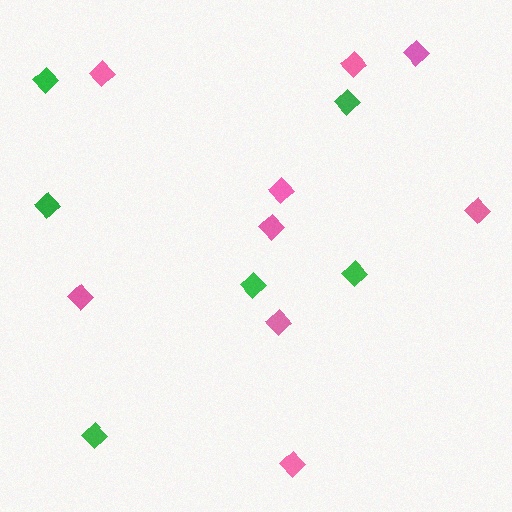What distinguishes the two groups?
There are 2 groups: one group of green diamonds (6) and one group of pink diamonds (9).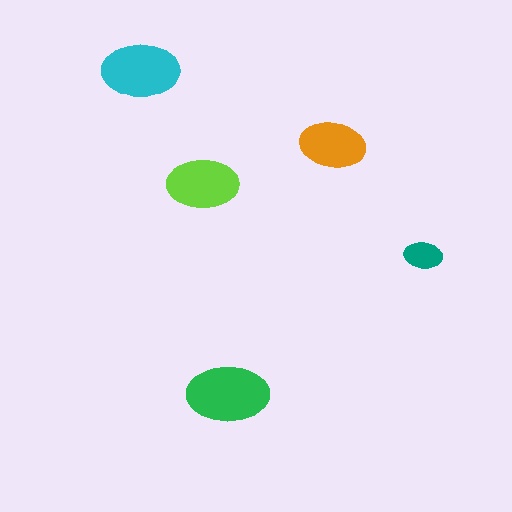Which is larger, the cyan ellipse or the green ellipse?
The green one.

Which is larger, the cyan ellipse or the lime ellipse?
The cyan one.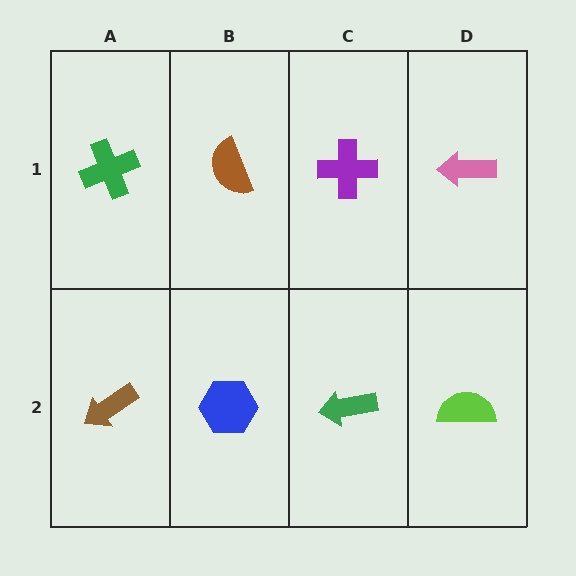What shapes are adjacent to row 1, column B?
A blue hexagon (row 2, column B), a green cross (row 1, column A), a purple cross (row 1, column C).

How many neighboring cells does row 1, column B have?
3.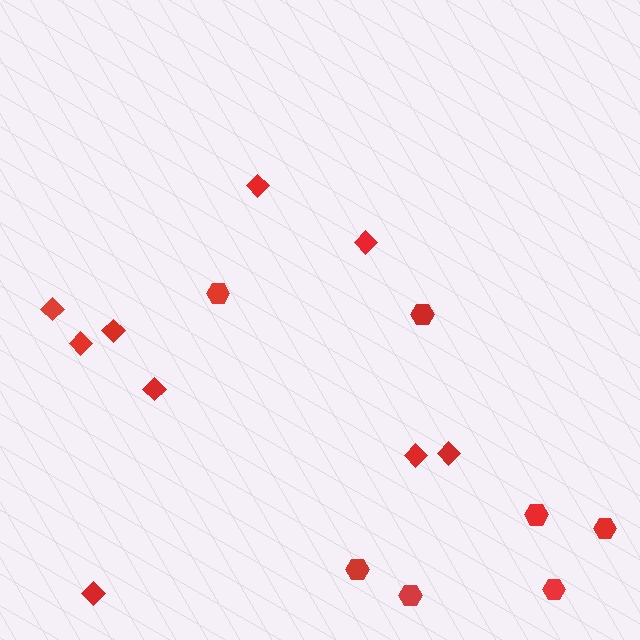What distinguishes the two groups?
There are 2 groups: one group of diamonds (9) and one group of hexagons (7).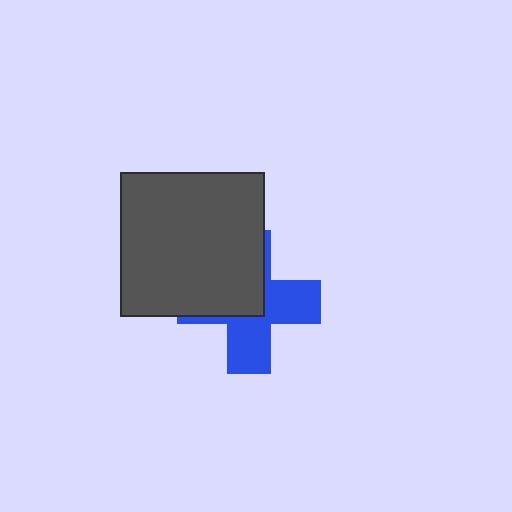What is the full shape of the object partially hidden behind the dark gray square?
The partially hidden object is a blue cross.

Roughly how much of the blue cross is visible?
About half of it is visible (roughly 51%).